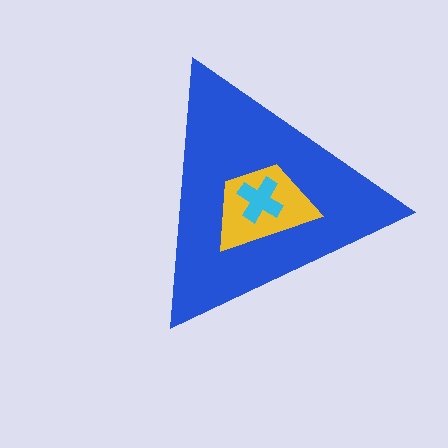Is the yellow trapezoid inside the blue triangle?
Yes.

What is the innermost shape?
The cyan cross.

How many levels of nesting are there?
3.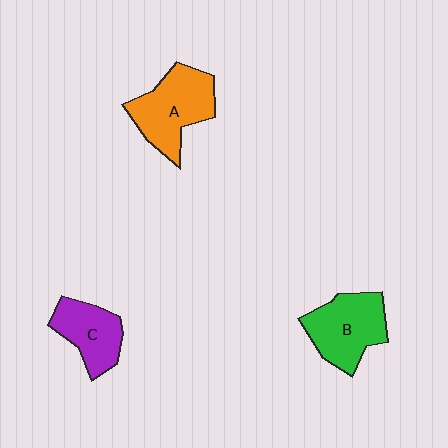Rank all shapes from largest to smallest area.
From largest to smallest: A (orange), B (green), C (purple).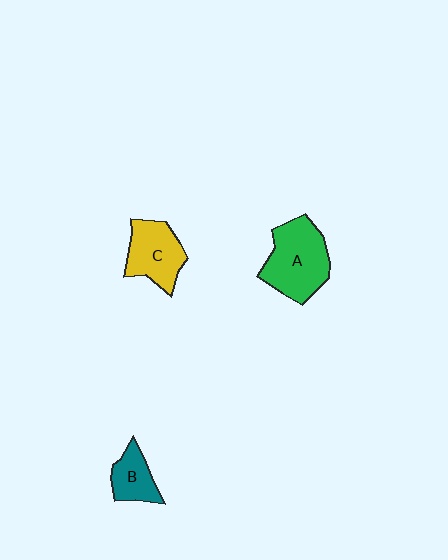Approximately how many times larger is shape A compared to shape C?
Approximately 1.3 times.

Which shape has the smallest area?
Shape B (teal).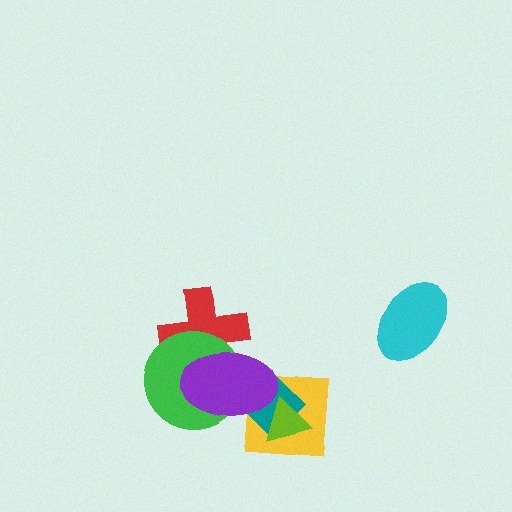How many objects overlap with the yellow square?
3 objects overlap with the yellow square.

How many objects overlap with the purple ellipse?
4 objects overlap with the purple ellipse.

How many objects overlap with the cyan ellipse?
0 objects overlap with the cyan ellipse.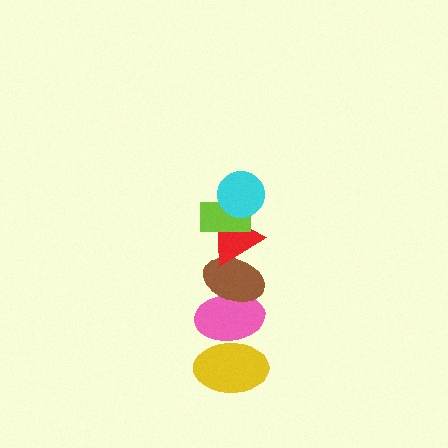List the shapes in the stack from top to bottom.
From top to bottom: the cyan circle, the lime rectangle, the red triangle, the brown ellipse, the pink ellipse, the yellow ellipse.